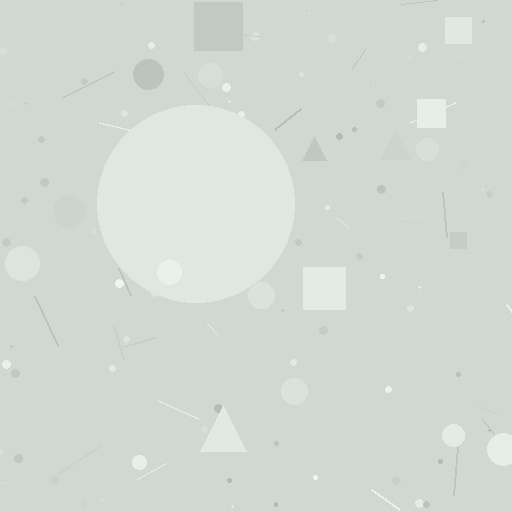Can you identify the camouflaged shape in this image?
The camouflaged shape is a circle.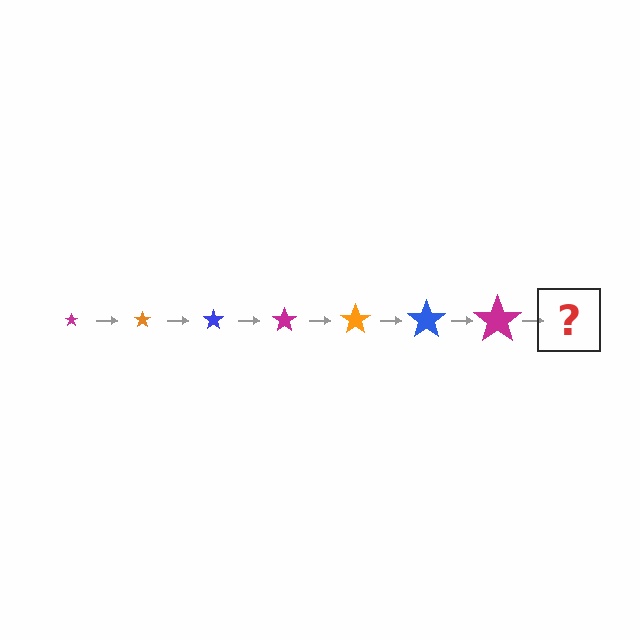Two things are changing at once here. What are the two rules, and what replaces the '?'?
The two rules are that the star grows larger each step and the color cycles through magenta, orange, and blue. The '?' should be an orange star, larger than the previous one.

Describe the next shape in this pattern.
It should be an orange star, larger than the previous one.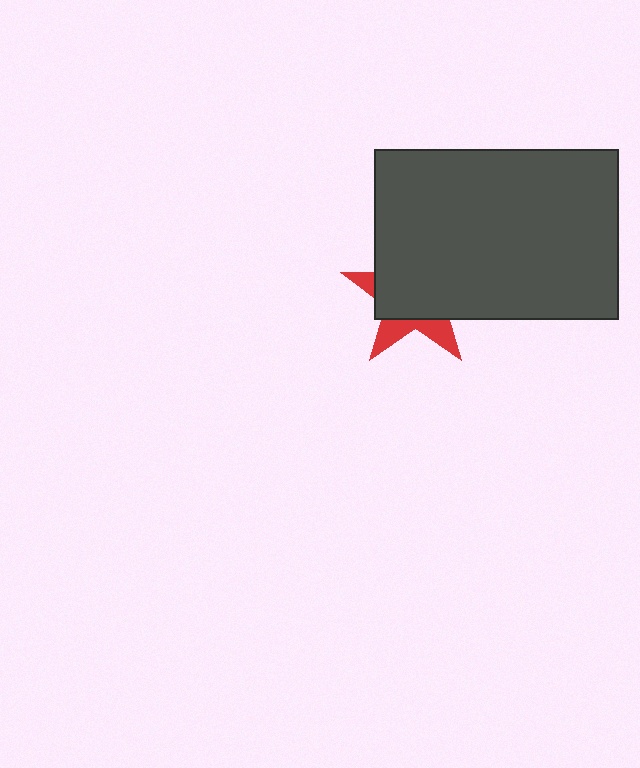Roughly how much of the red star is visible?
A small part of it is visible (roughly 31%).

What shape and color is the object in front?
The object in front is a dark gray rectangle.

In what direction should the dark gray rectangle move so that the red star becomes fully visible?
The dark gray rectangle should move toward the upper-right. That is the shortest direction to clear the overlap and leave the red star fully visible.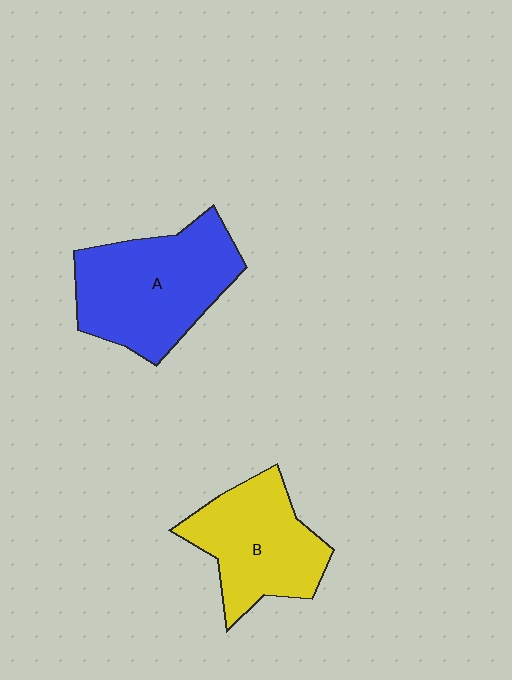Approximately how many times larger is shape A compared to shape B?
Approximately 1.2 times.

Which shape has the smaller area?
Shape B (yellow).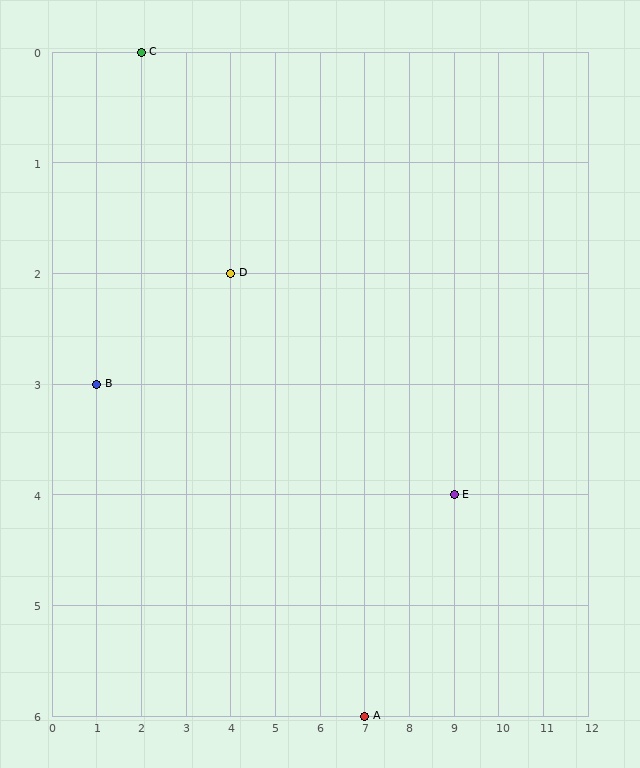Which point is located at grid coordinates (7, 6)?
Point A is at (7, 6).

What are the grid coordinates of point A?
Point A is at grid coordinates (7, 6).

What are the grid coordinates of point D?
Point D is at grid coordinates (4, 2).